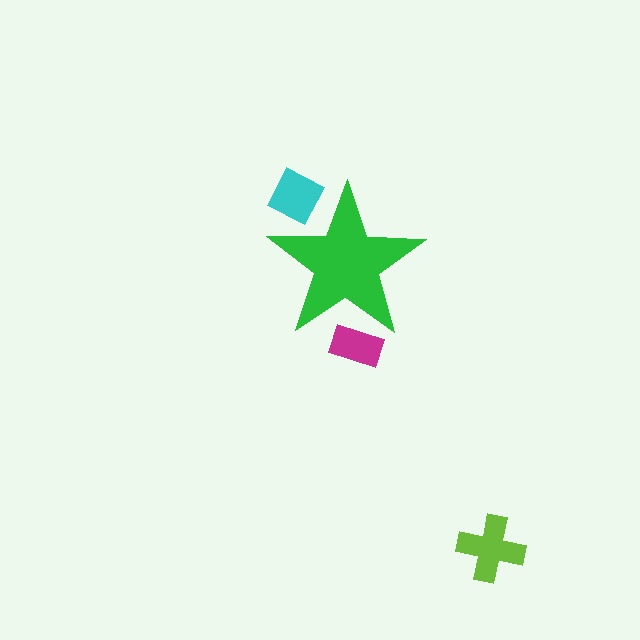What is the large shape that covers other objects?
A green star.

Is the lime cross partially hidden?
No, the lime cross is fully visible.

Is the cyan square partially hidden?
Yes, the cyan square is partially hidden behind the green star.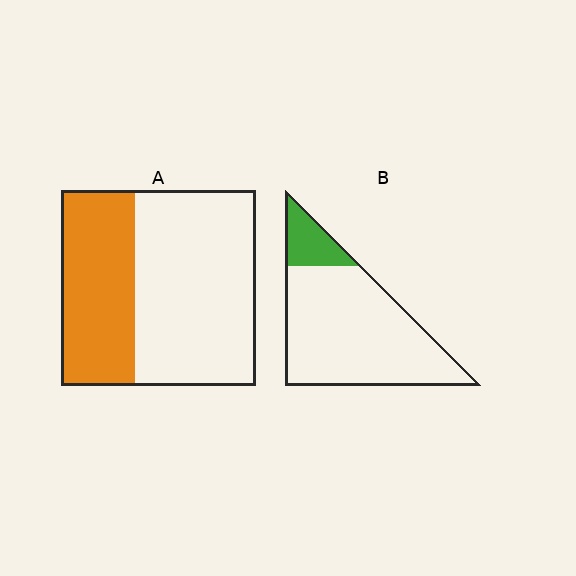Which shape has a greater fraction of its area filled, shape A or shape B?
Shape A.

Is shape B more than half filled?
No.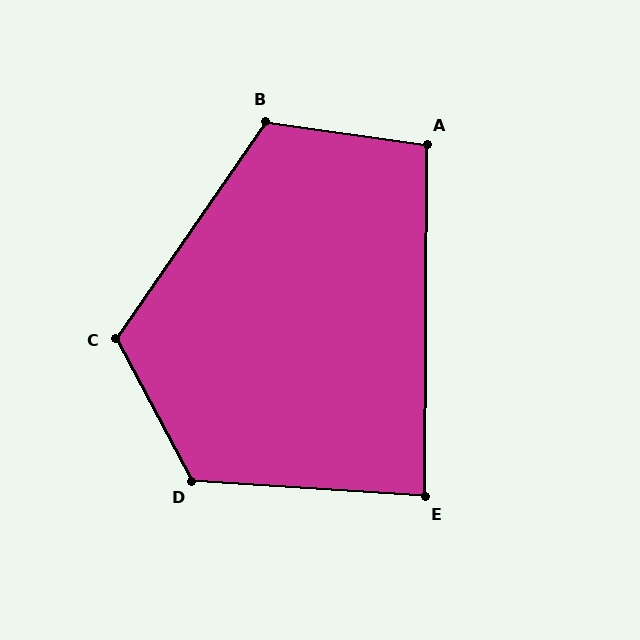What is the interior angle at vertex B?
Approximately 117 degrees (obtuse).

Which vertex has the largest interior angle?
D, at approximately 122 degrees.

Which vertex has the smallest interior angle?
E, at approximately 87 degrees.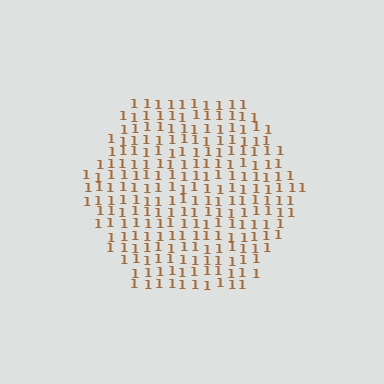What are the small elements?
The small elements are digit 1's.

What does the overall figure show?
The overall figure shows a hexagon.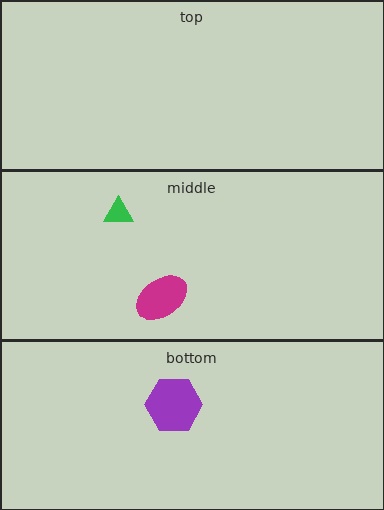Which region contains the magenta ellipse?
The middle region.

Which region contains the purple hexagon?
The bottom region.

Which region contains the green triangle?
The middle region.